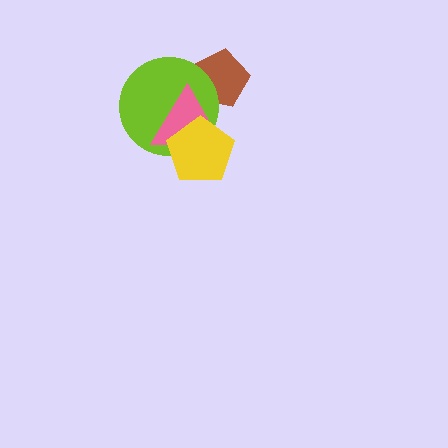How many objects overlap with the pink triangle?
3 objects overlap with the pink triangle.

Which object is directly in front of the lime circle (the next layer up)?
The pink triangle is directly in front of the lime circle.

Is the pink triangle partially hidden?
Yes, it is partially covered by another shape.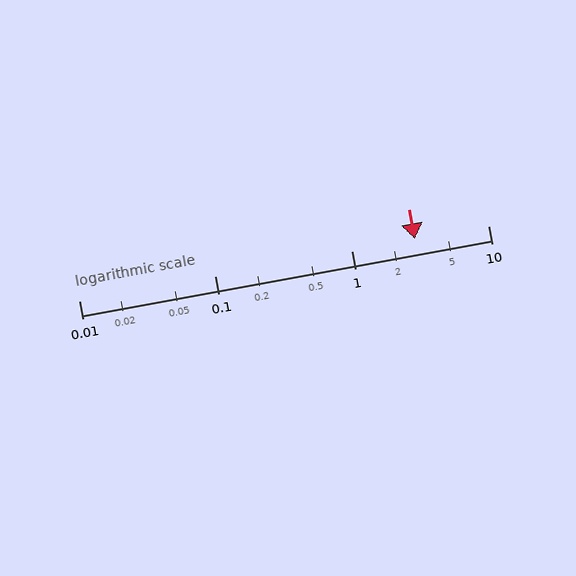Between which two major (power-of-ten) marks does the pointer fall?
The pointer is between 1 and 10.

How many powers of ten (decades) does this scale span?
The scale spans 3 decades, from 0.01 to 10.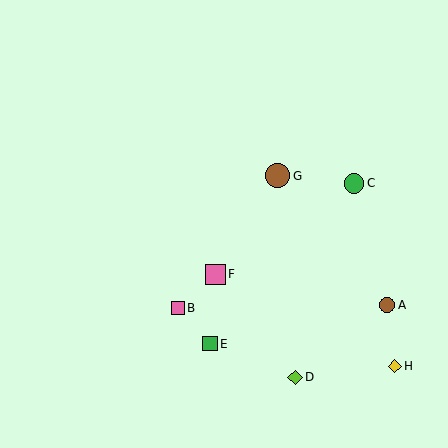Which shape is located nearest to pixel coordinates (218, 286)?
The pink square (labeled F) at (215, 274) is nearest to that location.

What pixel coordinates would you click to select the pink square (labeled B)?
Click at (178, 308) to select the pink square B.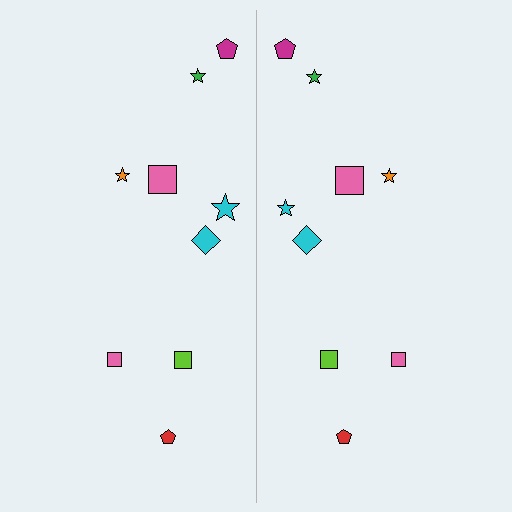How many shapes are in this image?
There are 18 shapes in this image.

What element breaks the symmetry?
The cyan star on the right side has a different size than its mirror counterpart.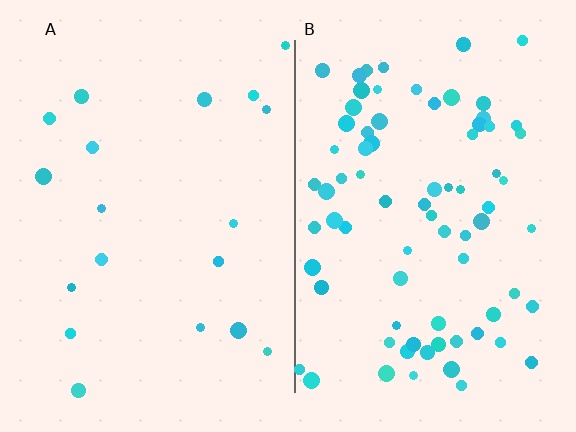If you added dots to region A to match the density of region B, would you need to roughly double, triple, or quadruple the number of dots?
Approximately quadruple.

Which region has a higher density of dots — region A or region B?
B (the right).